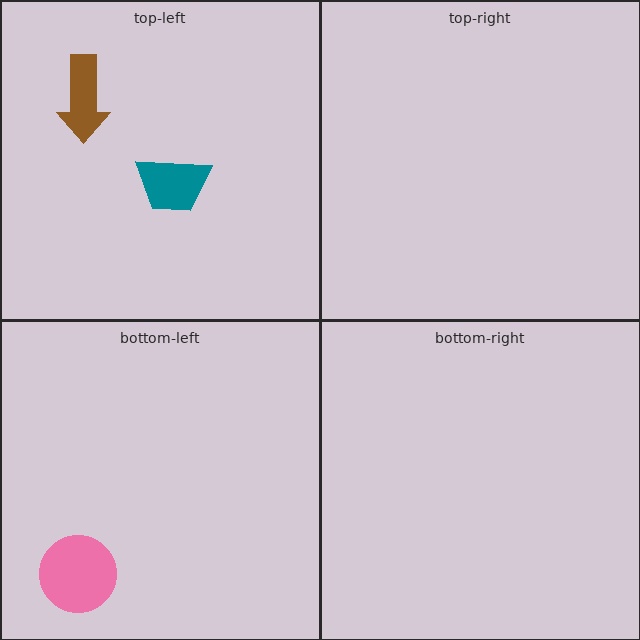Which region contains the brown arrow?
The top-left region.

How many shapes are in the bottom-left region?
1.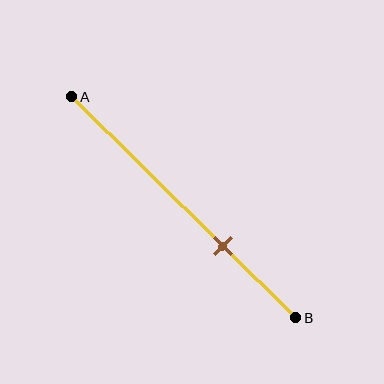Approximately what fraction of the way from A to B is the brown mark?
The brown mark is approximately 70% of the way from A to B.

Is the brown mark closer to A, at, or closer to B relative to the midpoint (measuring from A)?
The brown mark is closer to point B than the midpoint of segment AB.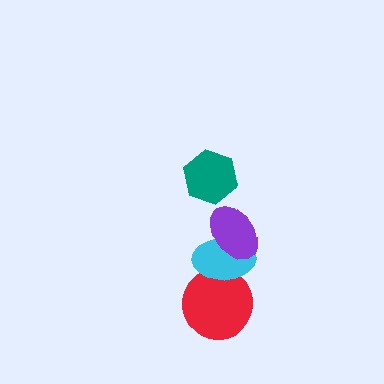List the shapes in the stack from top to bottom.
From top to bottom: the teal hexagon, the purple ellipse, the cyan ellipse, the red circle.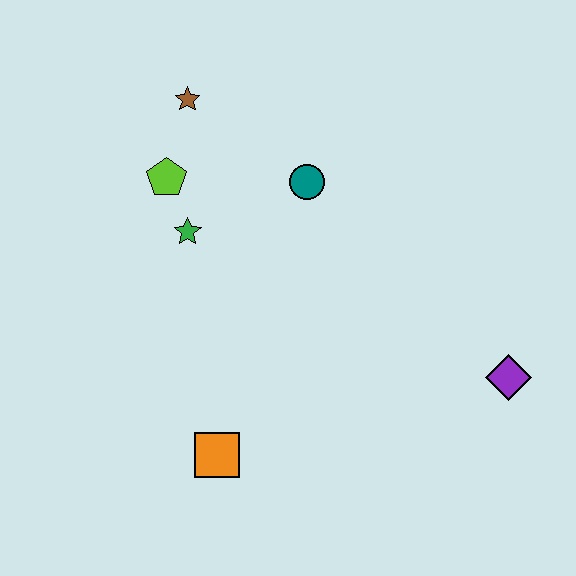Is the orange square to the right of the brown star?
Yes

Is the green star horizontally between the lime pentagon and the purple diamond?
Yes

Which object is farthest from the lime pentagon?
The purple diamond is farthest from the lime pentagon.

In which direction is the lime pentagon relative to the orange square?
The lime pentagon is above the orange square.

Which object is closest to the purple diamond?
The teal circle is closest to the purple diamond.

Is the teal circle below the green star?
No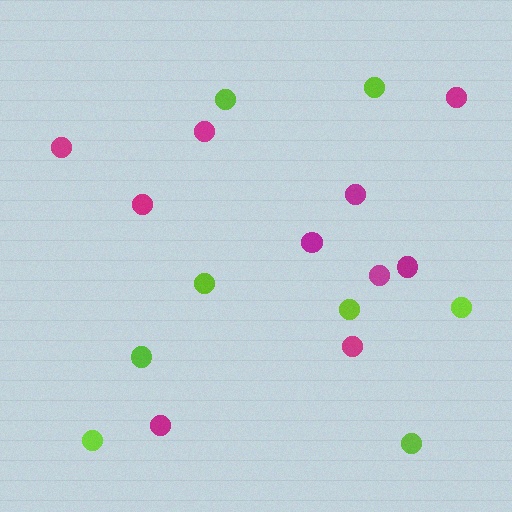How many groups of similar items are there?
There are 2 groups: one group of lime circles (8) and one group of magenta circles (10).